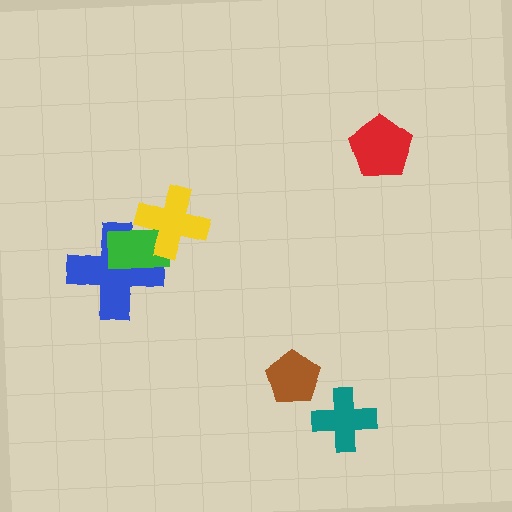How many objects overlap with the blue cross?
2 objects overlap with the blue cross.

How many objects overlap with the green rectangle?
2 objects overlap with the green rectangle.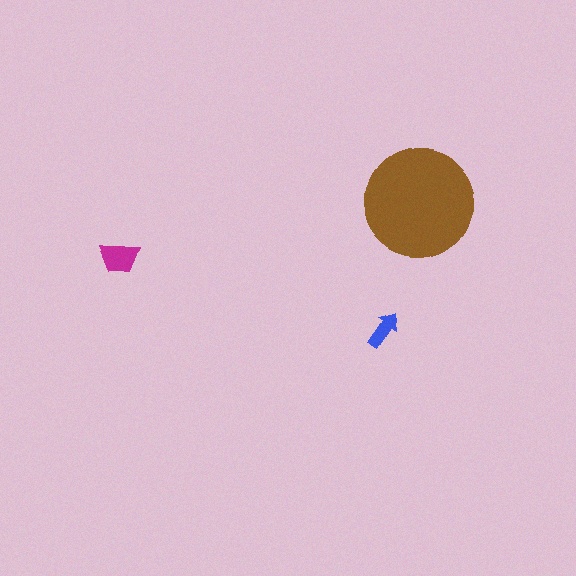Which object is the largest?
The brown circle.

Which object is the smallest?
The blue arrow.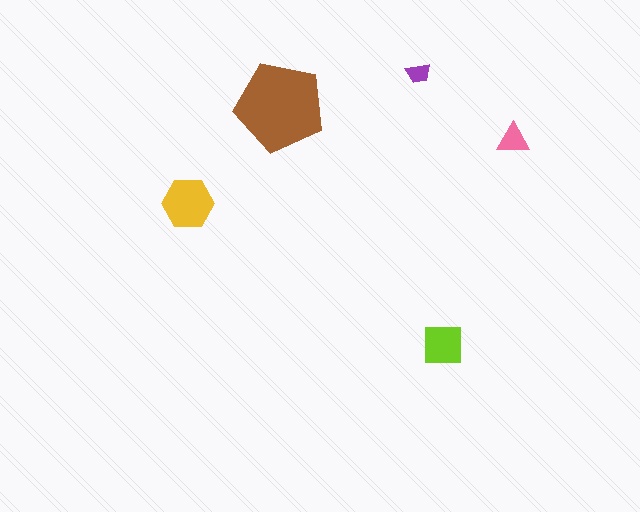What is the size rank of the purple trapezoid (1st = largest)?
5th.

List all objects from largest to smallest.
The brown pentagon, the yellow hexagon, the lime square, the pink triangle, the purple trapezoid.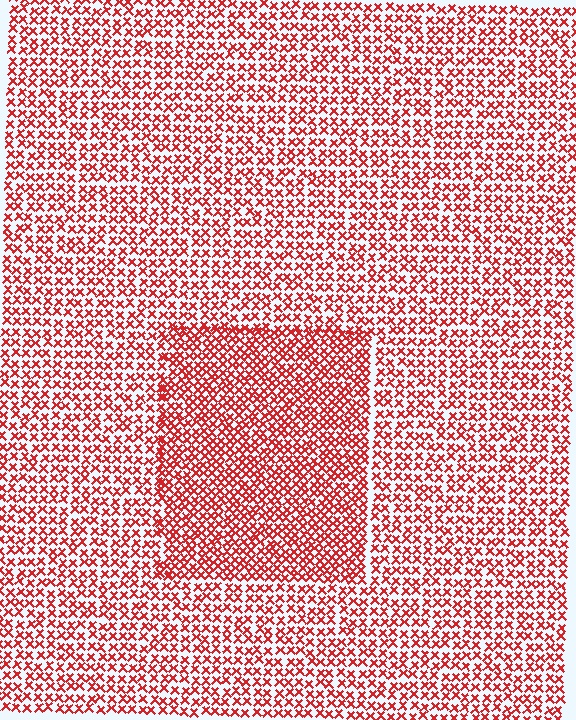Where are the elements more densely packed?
The elements are more densely packed inside the rectangle boundary.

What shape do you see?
I see a rectangle.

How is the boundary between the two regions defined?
The boundary is defined by a change in element density (approximately 1.5x ratio). All elements are the same color, size, and shape.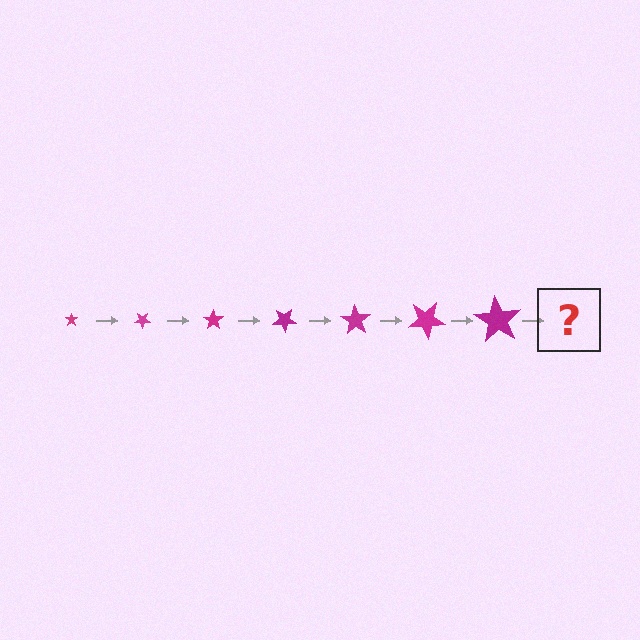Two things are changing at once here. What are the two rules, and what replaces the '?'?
The two rules are that the star grows larger each step and it rotates 35 degrees each step. The '?' should be a star, larger than the previous one and rotated 245 degrees from the start.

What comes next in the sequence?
The next element should be a star, larger than the previous one and rotated 245 degrees from the start.